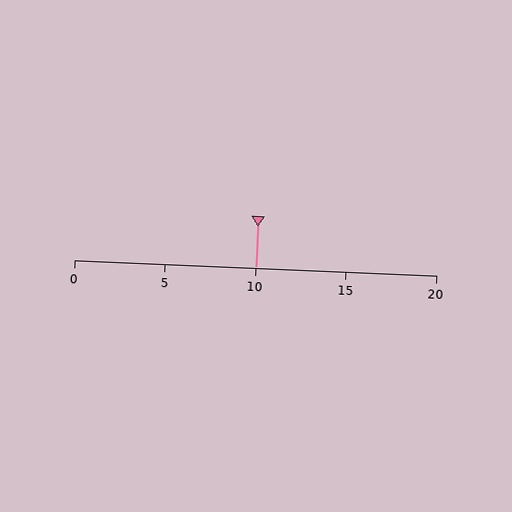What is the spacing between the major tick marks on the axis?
The major ticks are spaced 5 apart.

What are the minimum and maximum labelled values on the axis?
The axis runs from 0 to 20.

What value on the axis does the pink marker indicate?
The marker indicates approximately 10.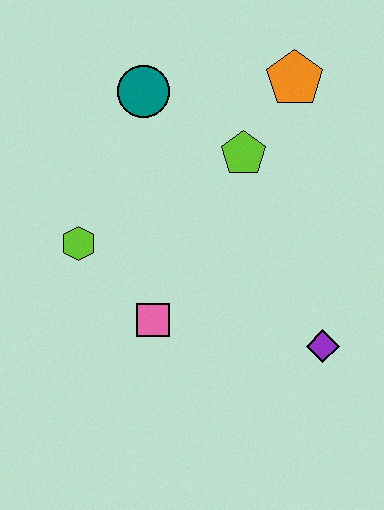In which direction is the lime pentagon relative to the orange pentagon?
The lime pentagon is below the orange pentagon.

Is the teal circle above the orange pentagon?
No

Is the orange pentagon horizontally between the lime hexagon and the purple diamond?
Yes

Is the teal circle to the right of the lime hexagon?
Yes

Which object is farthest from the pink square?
The orange pentagon is farthest from the pink square.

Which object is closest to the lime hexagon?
The pink square is closest to the lime hexagon.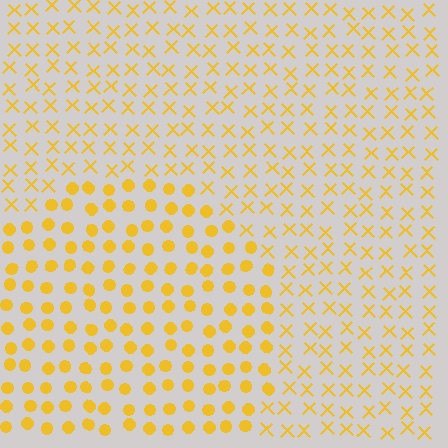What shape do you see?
I see a circle.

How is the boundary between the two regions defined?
The boundary is defined by a change in element shape: circles inside vs. X marks outside. All elements share the same color and spacing.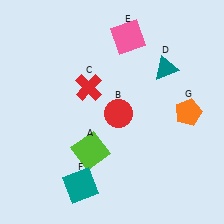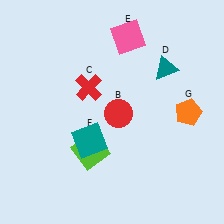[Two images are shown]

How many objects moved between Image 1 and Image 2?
1 object moved between the two images.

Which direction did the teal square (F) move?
The teal square (F) moved up.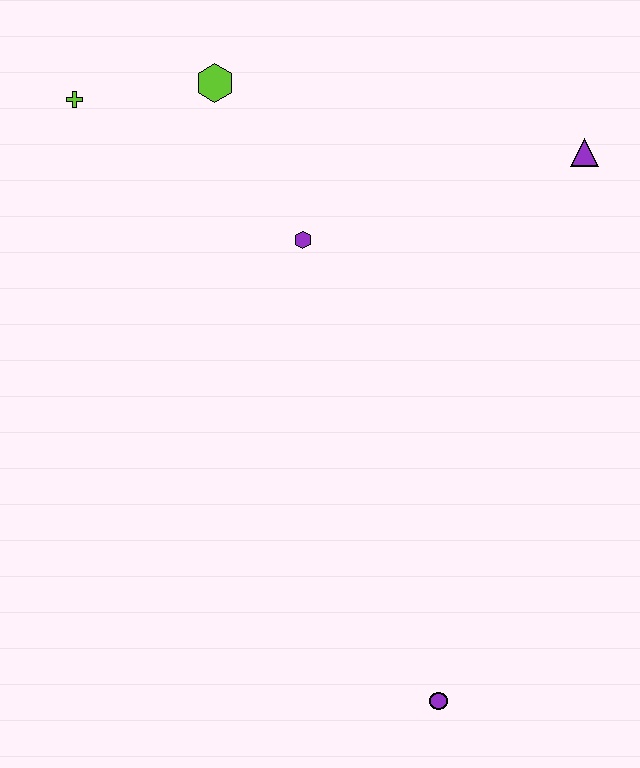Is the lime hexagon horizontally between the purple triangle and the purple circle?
No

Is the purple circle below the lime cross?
Yes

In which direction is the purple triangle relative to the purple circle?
The purple triangle is above the purple circle.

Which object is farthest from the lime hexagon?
The purple circle is farthest from the lime hexagon.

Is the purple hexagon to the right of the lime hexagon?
Yes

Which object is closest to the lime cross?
The lime hexagon is closest to the lime cross.